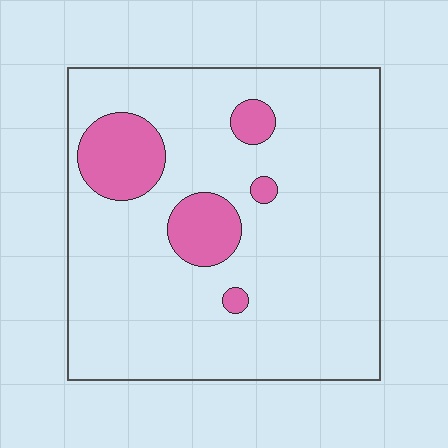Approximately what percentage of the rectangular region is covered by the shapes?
Approximately 15%.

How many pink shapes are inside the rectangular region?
5.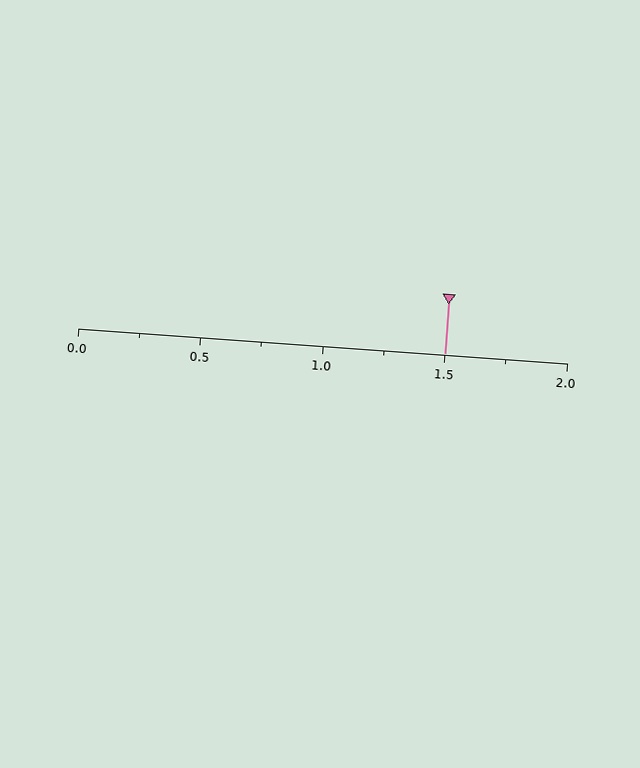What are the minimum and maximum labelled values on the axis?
The axis runs from 0.0 to 2.0.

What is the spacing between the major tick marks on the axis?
The major ticks are spaced 0.5 apart.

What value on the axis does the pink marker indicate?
The marker indicates approximately 1.5.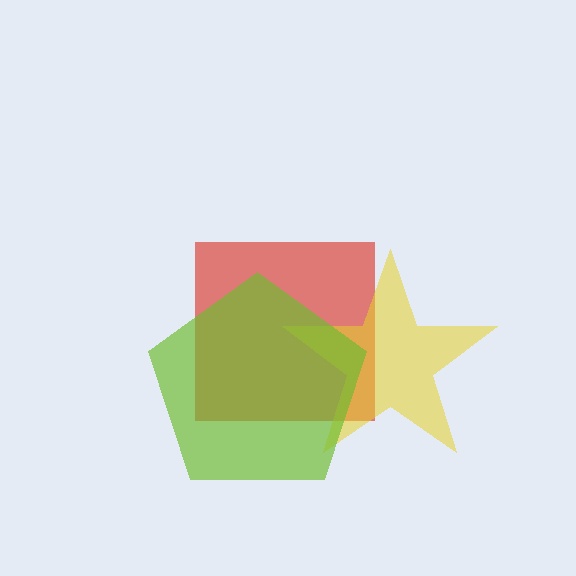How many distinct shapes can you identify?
There are 3 distinct shapes: a red square, a yellow star, a lime pentagon.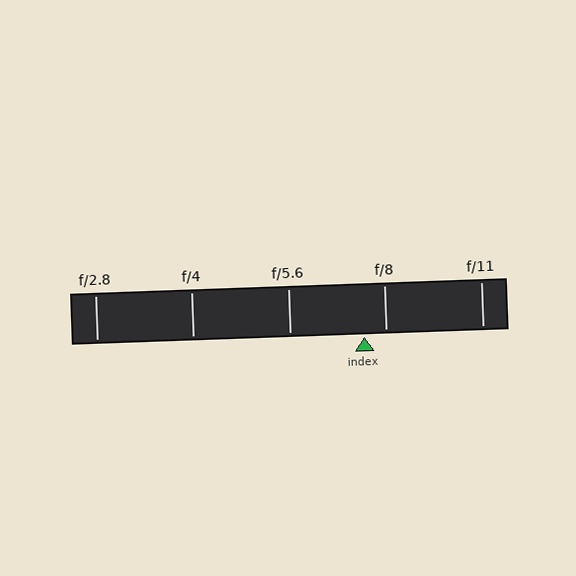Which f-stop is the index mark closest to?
The index mark is closest to f/8.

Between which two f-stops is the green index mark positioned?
The index mark is between f/5.6 and f/8.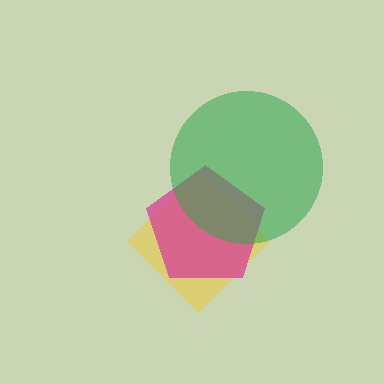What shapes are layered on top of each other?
The layered shapes are: a yellow diamond, a magenta pentagon, a green circle.